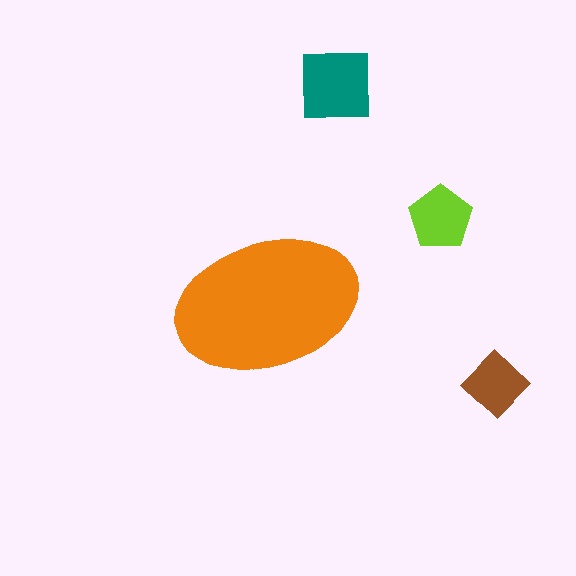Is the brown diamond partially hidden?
No, the brown diamond is fully visible.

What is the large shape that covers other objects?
An orange ellipse.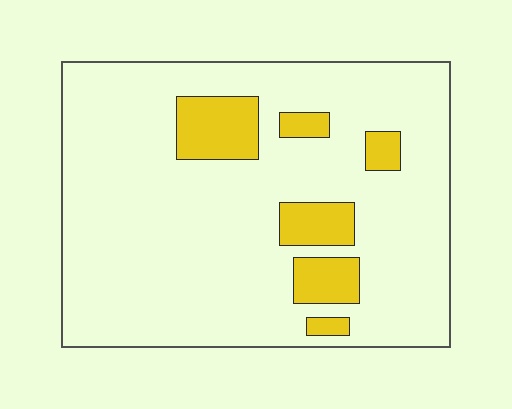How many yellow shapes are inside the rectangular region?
6.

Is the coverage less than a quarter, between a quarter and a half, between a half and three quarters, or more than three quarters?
Less than a quarter.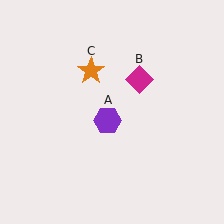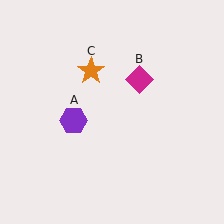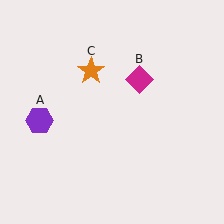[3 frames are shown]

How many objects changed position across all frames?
1 object changed position: purple hexagon (object A).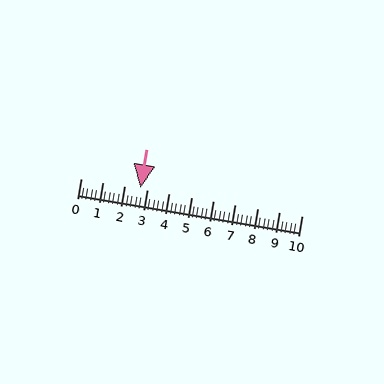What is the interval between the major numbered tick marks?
The major tick marks are spaced 1 units apart.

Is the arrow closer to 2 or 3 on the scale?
The arrow is closer to 3.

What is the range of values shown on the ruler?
The ruler shows values from 0 to 10.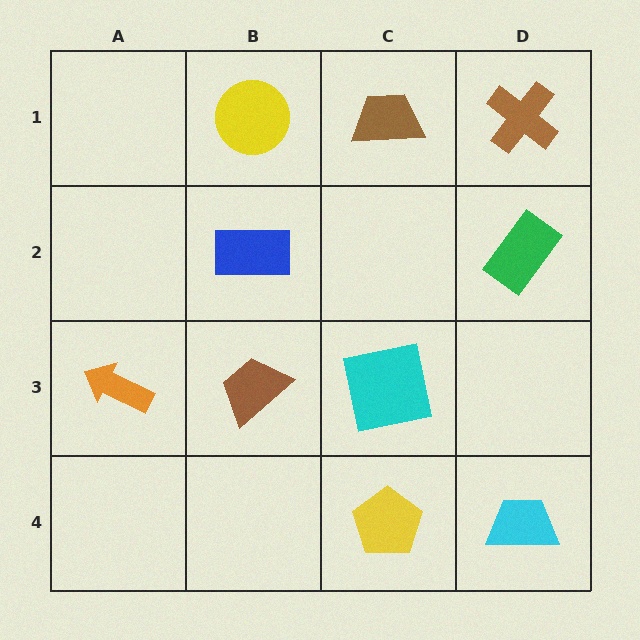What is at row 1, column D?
A brown cross.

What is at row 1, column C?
A brown trapezoid.